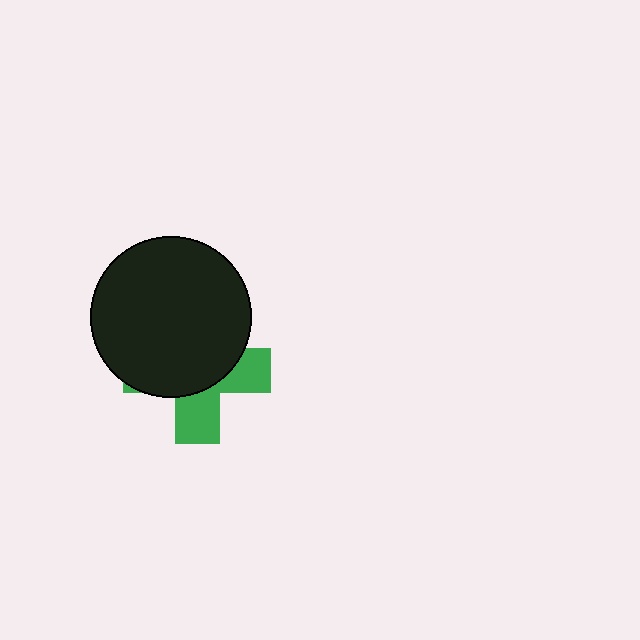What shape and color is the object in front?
The object in front is a black circle.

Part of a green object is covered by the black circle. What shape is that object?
It is a cross.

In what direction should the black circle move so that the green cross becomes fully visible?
The black circle should move up. That is the shortest direction to clear the overlap and leave the green cross fully visible.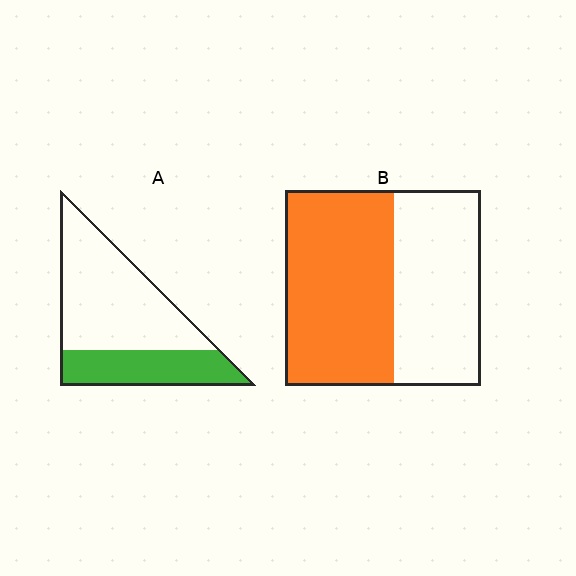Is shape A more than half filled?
No.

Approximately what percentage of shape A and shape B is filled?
A is approximately 35% and B is approximately 55%.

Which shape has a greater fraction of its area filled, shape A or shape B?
Shape B.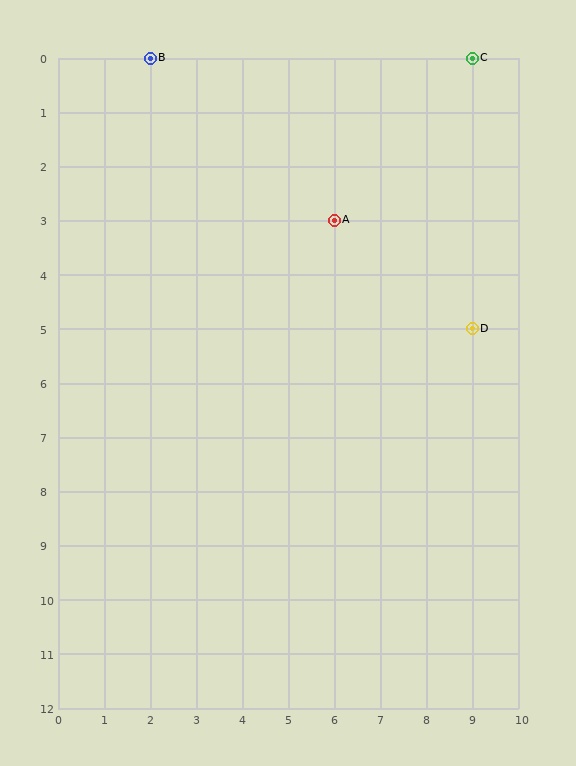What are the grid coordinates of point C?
Point C is at grid coordinates (9, 0).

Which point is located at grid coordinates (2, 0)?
Point B is at (2, 0).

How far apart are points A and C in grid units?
Points A and C are 3 columns and 3 rows apart (about 4.2 grid units diagonally).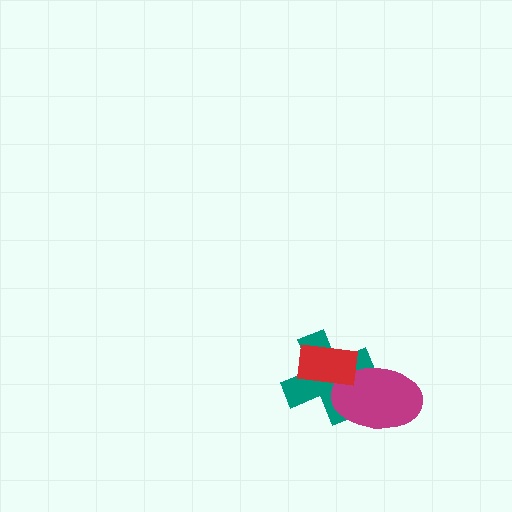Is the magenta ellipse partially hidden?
Yes, it is partially covered by another shape.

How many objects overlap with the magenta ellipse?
2 objects overlap with the magenta ellipse.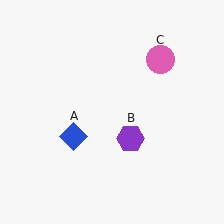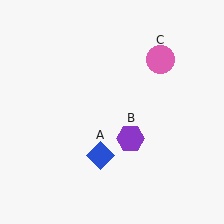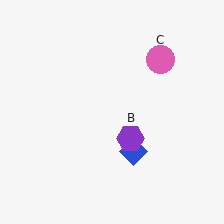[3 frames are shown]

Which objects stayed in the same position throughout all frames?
Purple hexagon (object B) and pink circle (object C) remained stationary.